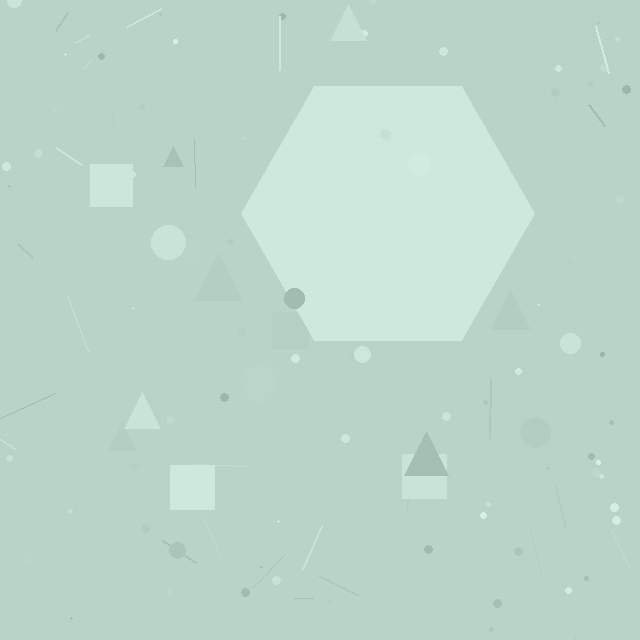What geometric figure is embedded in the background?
A hexagon is embedded in the background.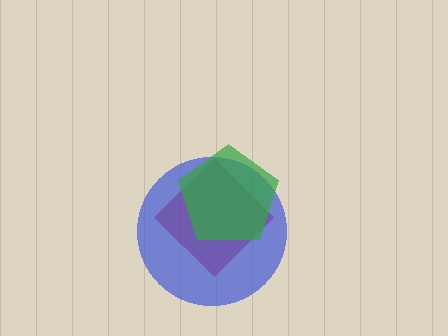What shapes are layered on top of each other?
The layered shapes are: a red diamond, a blue circle, a green pentagon.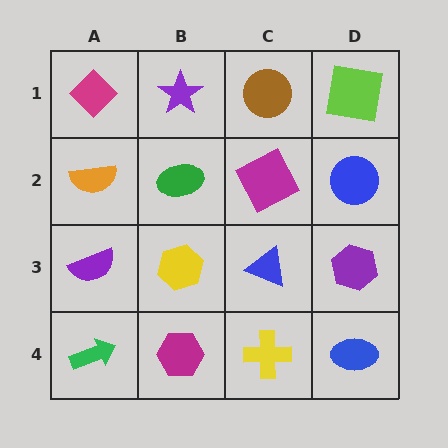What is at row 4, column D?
A blue ellipse.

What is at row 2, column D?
A blue circle.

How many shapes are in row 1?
4 shapes.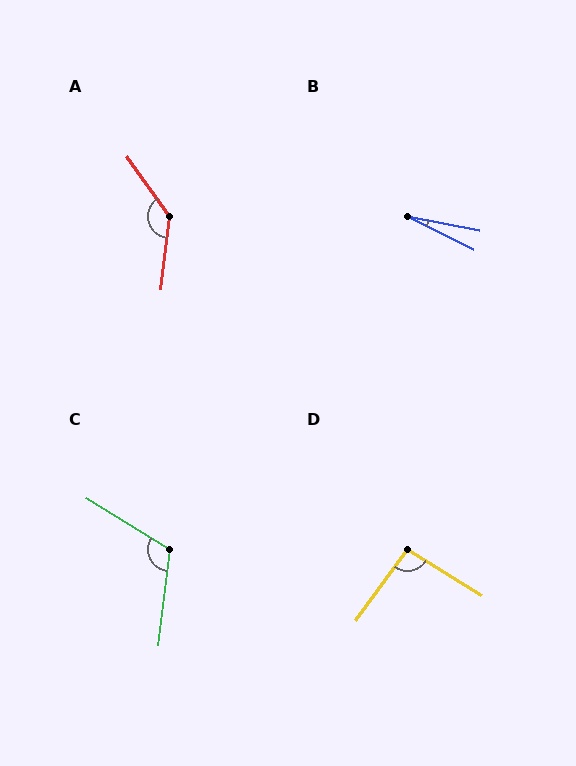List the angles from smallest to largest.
B (16°), D (94°), C (115°), A (138°).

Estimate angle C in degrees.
Approximately 115 degrees.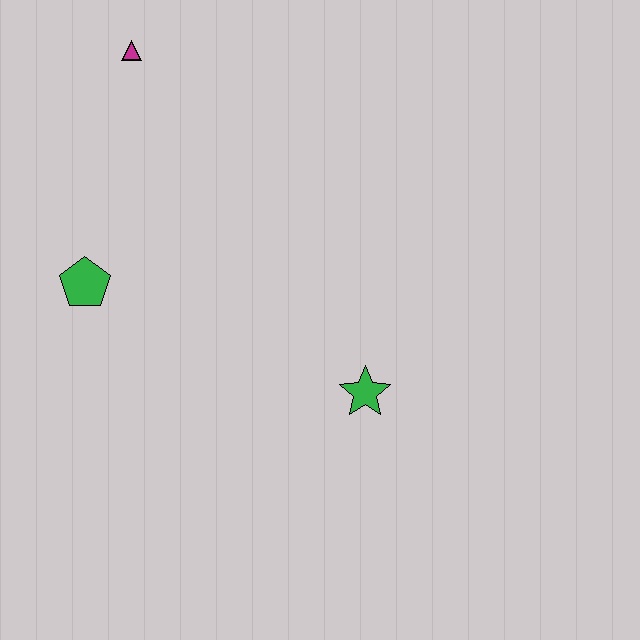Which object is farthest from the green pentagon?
The green star is farthest from the green pentagon.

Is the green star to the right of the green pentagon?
Yes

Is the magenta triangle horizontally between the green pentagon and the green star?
Yes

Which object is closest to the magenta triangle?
The green pentagon is closest to the magenta triangle.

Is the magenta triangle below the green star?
No